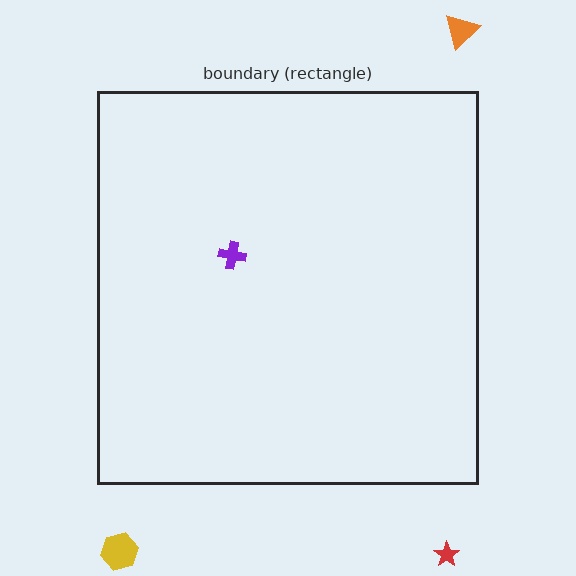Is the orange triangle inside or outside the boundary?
Outside.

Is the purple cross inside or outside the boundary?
Inside.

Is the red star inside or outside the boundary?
Outside.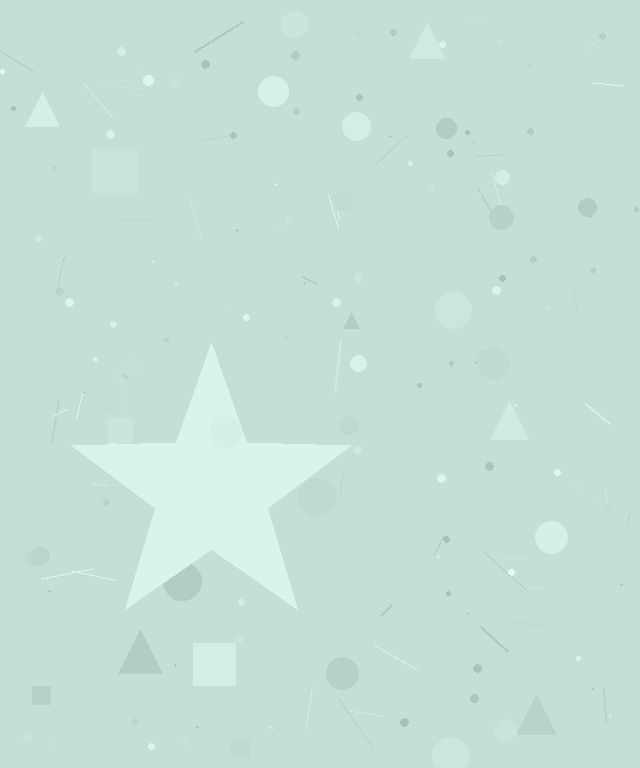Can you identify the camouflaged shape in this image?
The camouflaged shape is a star.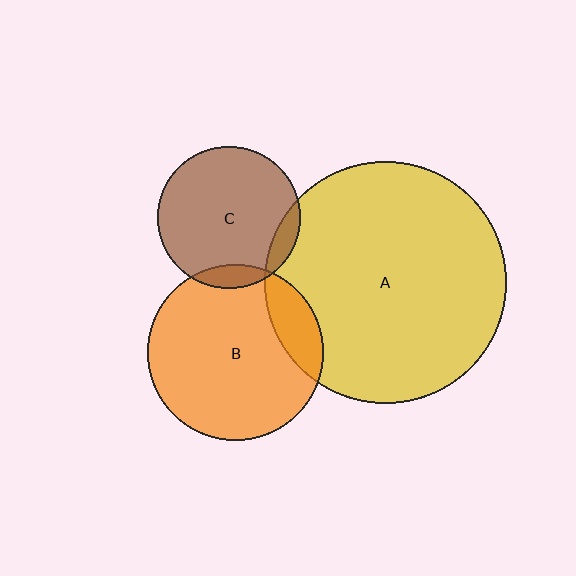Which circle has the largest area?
Circle A (yellow).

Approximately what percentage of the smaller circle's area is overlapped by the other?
Approximately 10%.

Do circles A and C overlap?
Yes.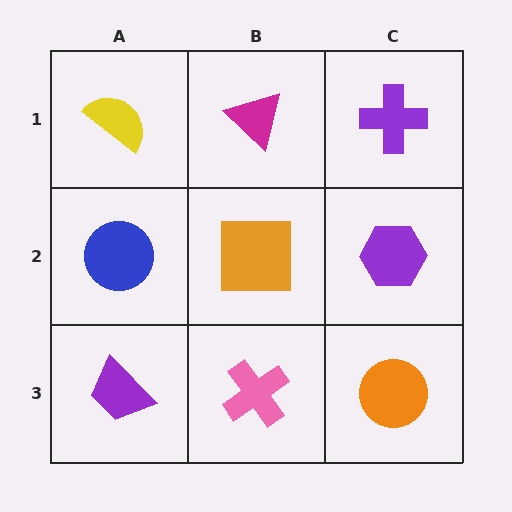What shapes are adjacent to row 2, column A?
A yellow semicircle (row 1, column A), a purple trapezoid (row 3, column A), an orange square (row 2, column B).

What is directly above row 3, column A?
A blue circle.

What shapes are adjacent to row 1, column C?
A purple hexagon (row 2, column C), a magenta triangle (row 1, column B).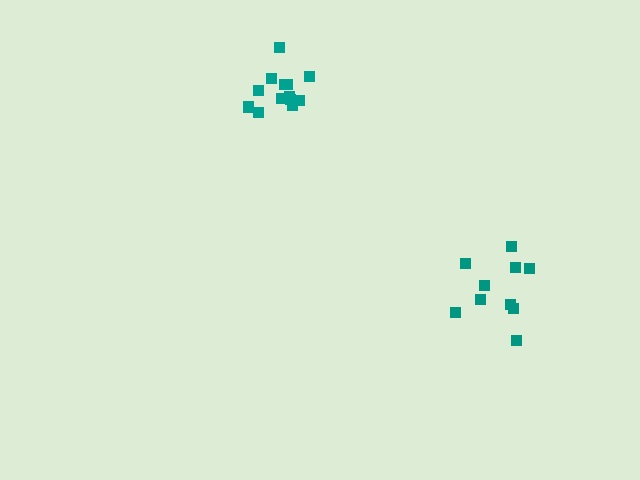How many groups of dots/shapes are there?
There are 2 groups.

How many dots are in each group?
Group 1: 13 dots, Group 2: 10 dots (23 total).